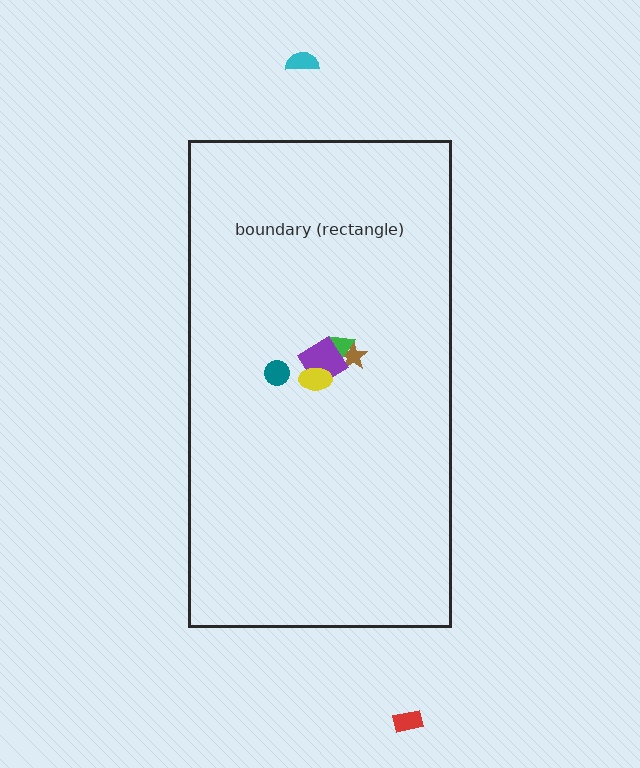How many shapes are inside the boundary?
5 inside, 2 outside.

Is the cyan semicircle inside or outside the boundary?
Outside.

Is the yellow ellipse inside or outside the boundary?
Inside.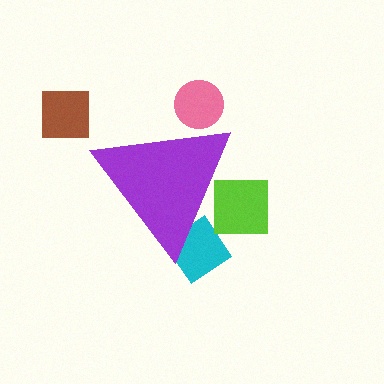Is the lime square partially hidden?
Yes, the lime square is partially hidden behind the purple triangle.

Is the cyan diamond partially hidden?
Yes, the cyan diamond is partially hidden behind the purple triangle.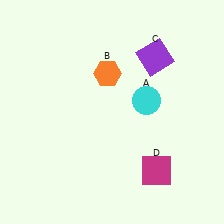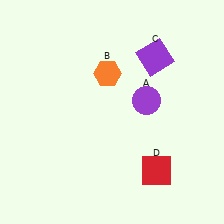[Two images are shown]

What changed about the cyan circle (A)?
In Image 1, A is cyan. In Image 2, it changed to purple.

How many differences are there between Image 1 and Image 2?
There are 2 differences between the two images.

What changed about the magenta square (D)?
In Image 1, D is magenta. In Image 2, it changed to red.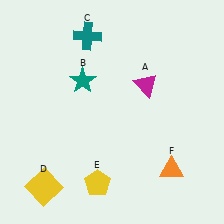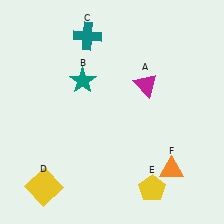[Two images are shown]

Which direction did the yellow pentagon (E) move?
The yellow pentagon (E) moved right.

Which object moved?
The yellow pentagon (E) moved right.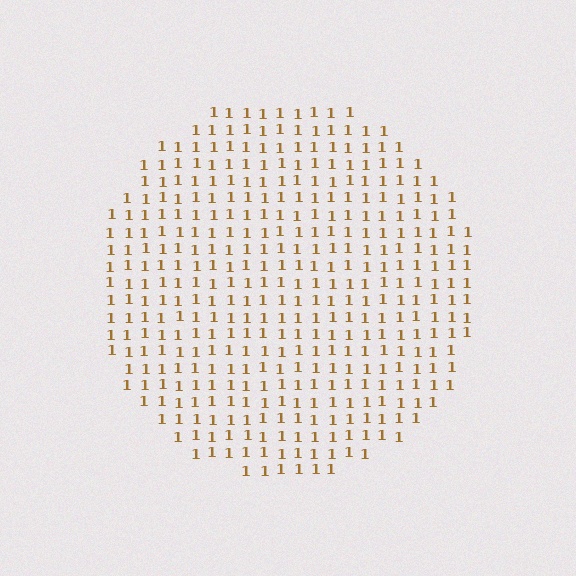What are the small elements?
The small elements are digit 1's.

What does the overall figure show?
The overall figure shows a circle.